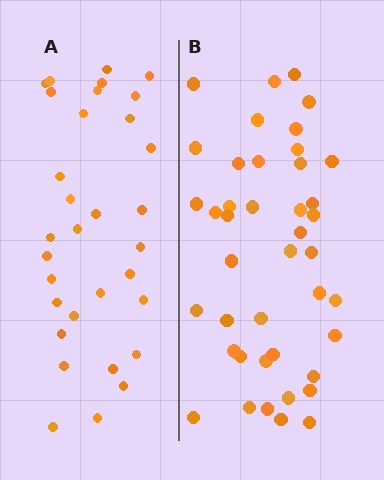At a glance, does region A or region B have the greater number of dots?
Region B (the right region) has more dots.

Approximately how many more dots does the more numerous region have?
Region B has roughly 10 or so more dots than region A.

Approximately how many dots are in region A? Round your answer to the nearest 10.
About 30 dots. (The exact count is 32, which rounds to 30.)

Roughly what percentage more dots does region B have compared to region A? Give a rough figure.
About 30% more.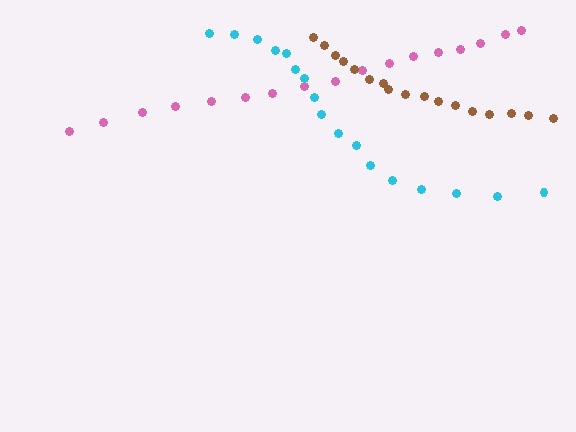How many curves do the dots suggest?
There are 3 distinct paths.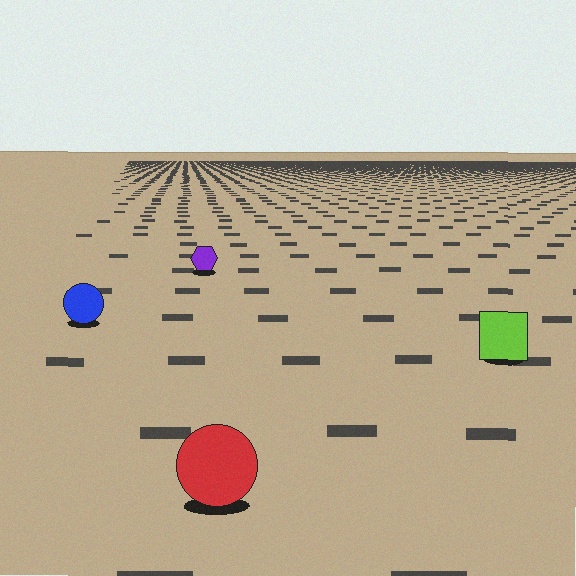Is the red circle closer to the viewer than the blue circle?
Yes. The red circle is closer — you can tell from the texture gradient: the ground texture is coarser near it.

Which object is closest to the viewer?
The red circle is closest. The texture marks near it are larger and more spread out.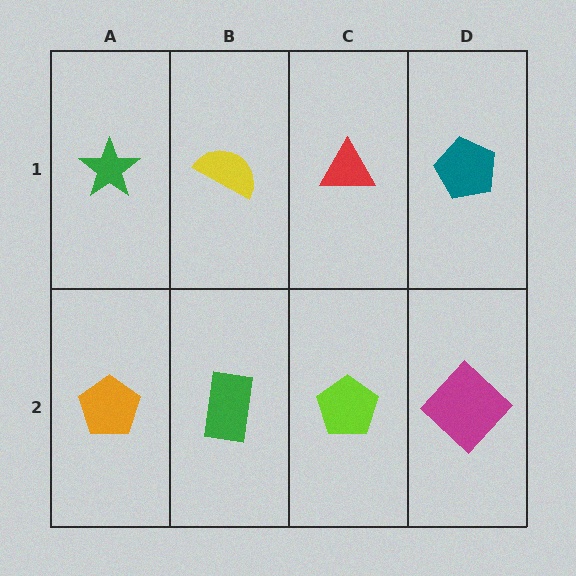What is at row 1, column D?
A teal pentagon.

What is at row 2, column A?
An orange pentagon.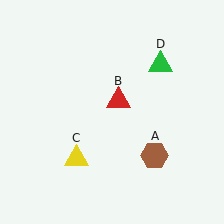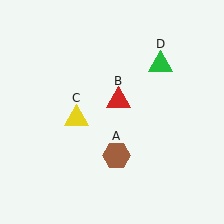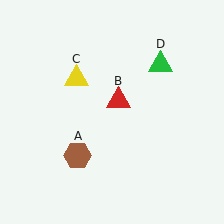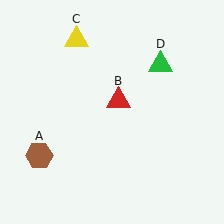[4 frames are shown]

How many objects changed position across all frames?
2 objects changed position: brown hexagon (object A), yellow triangle (object C).